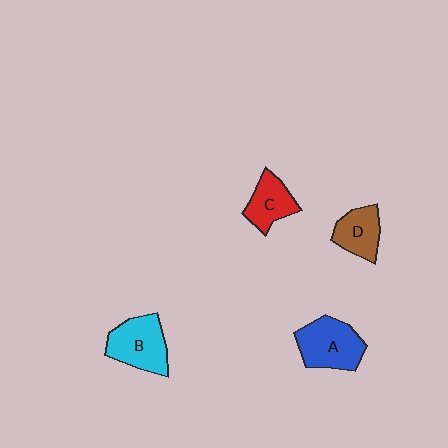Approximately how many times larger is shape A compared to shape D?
Approximately 1.5 times.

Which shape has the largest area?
Shape A (blue).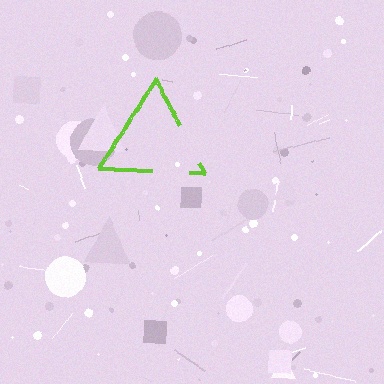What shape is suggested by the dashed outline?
The dashed outline suggests a triangle.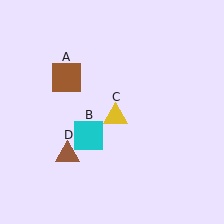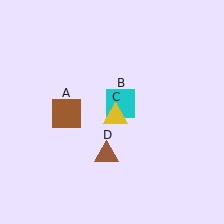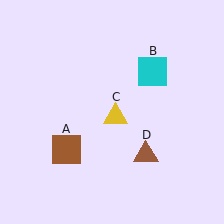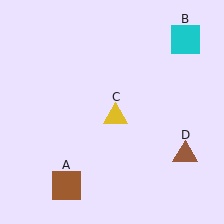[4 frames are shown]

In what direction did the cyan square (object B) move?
The cyan square (object B) moved up and to the right.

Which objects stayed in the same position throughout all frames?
Yellow triangle (object C) remained stationary.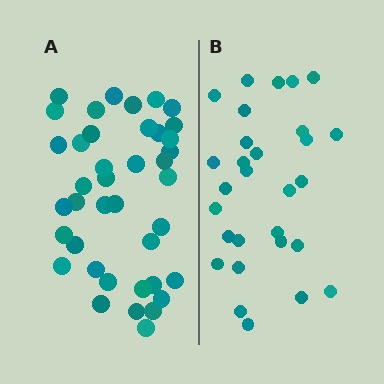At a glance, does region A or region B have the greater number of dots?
Region A (the left region) has more dots.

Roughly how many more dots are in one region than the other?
Region A has roughly 12 or so more dots than region B.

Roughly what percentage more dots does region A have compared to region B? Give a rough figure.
About 40% more.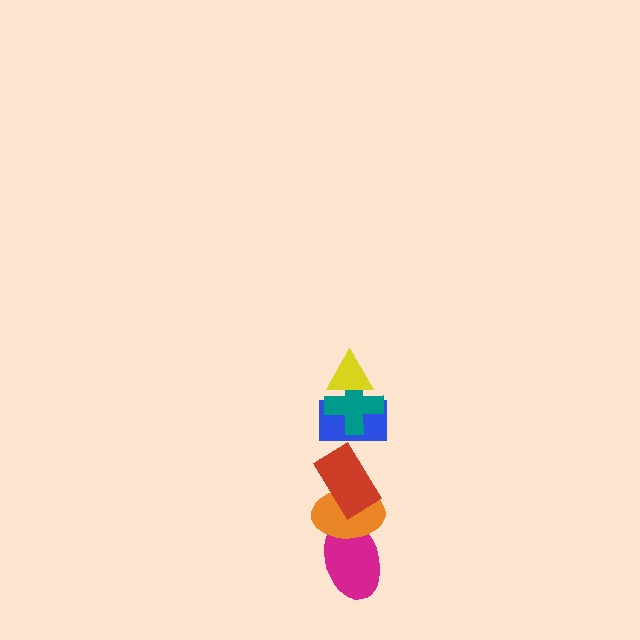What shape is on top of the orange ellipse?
The red rectangle is on top of the orange ellipse.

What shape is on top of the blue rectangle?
The teal cross is on top of the blue rectangle.